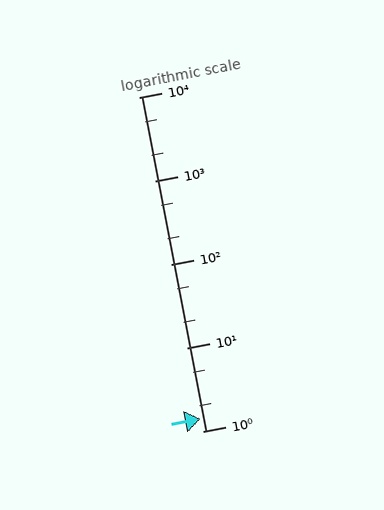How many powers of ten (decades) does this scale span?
The scale spans 4 decades, from 1 to 10000.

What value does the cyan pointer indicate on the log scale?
The pointer indicates approximately 1.4.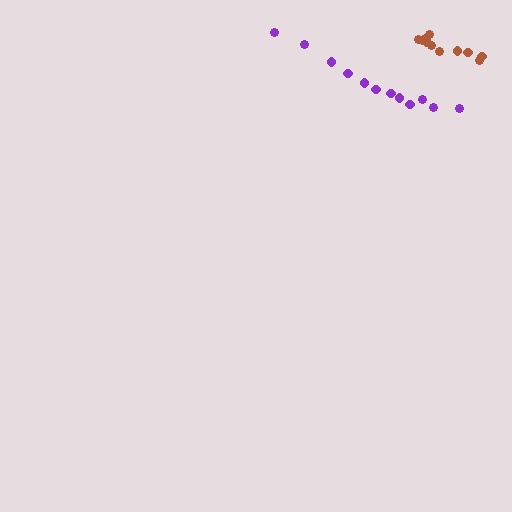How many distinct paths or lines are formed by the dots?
There are 2 distinct paths.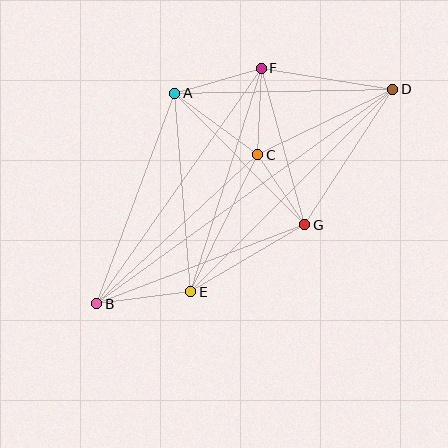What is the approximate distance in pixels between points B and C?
The distance between B and C is approximately 220 pixels.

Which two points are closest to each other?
Points C and G are closest to each other.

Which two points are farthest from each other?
Points B and D are farthest from each other.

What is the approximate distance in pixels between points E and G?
The distance between E and G is approximately 132 pixels.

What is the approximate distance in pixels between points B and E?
The distance between B and E is approximately 95 pixels.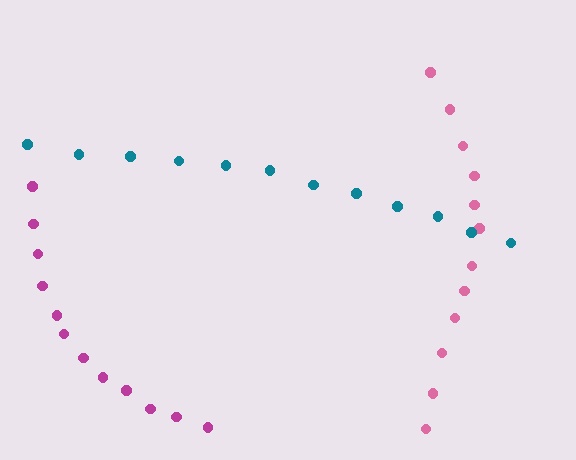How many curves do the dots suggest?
There are 3 distinct paths.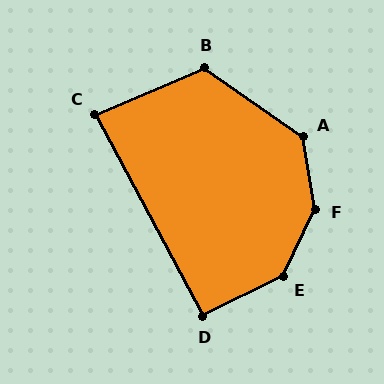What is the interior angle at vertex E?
Approximately 141 degrees (obtuse).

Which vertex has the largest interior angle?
F, at approximately 145 degrees.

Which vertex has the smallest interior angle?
C, at approximately 85 degrees.